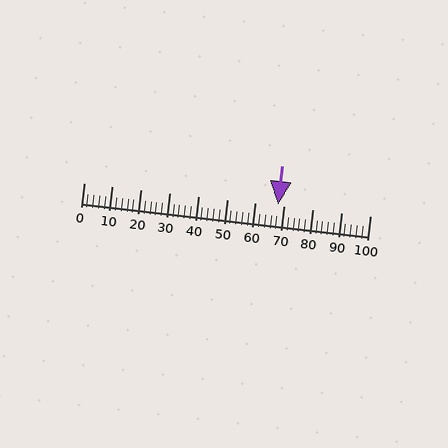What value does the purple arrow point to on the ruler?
The purple arrow points to approximately 68.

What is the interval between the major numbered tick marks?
The major tick marks are spaced 10 units apart.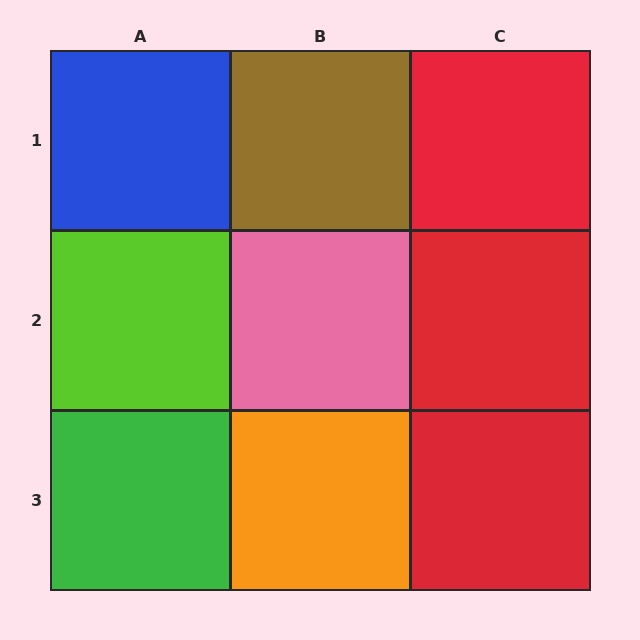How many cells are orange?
1 cell is orange.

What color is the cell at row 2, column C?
Red.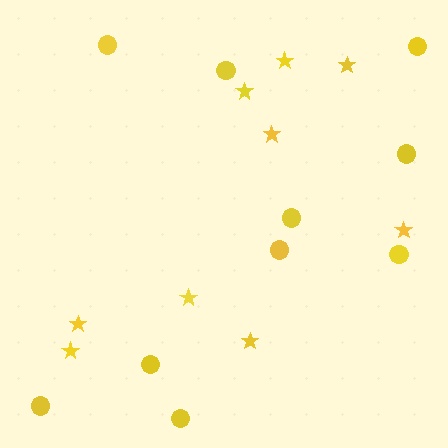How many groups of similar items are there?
There are 2 groups: one group of circles (10) and one group of stars (9).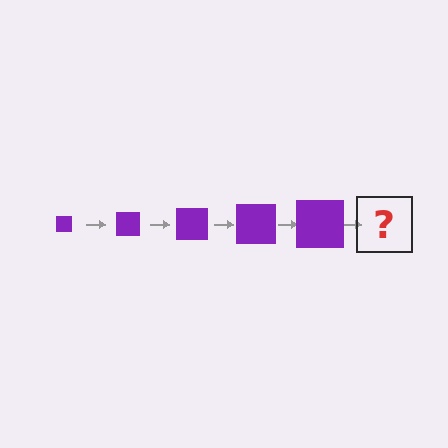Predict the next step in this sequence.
The next step is a purple square, larger than the previous one.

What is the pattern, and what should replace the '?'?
The pattern is that the square gets progressively larger each step. The '?' should be a purple square, larger than the previous one.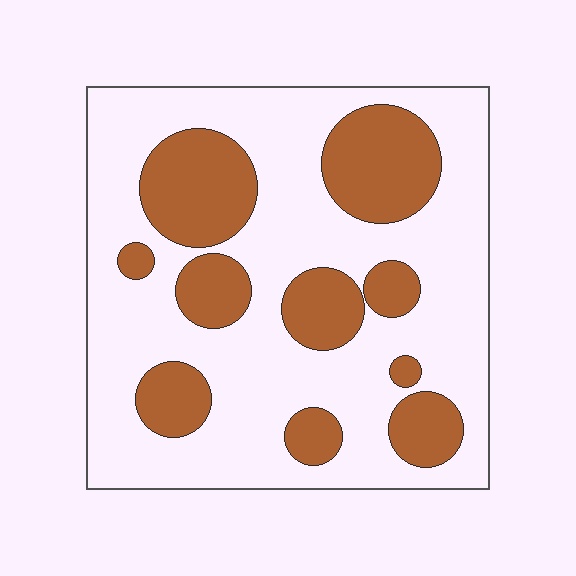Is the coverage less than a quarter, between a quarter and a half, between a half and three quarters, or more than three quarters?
Between a quarter and a half.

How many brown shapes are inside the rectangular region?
10.